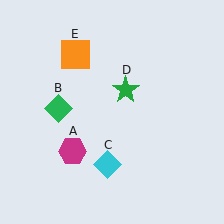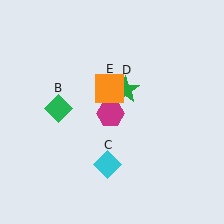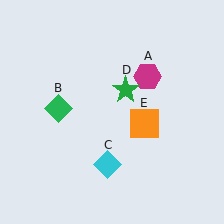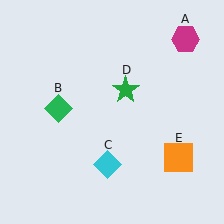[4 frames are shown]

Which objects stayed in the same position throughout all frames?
Green diamond (object B) and cyan diamond (object C) and green star (object D) remained stationary.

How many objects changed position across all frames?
2 objects changed position: magenta hexagon (object A), orange square (object E).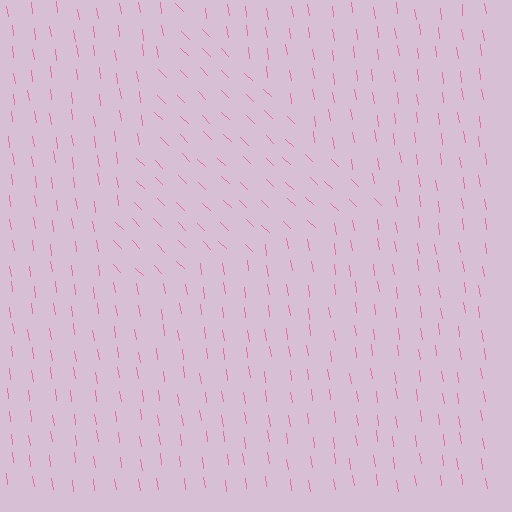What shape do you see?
I see a triangle.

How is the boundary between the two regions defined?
The boundary is defined purely by a change in line orientation (approximately 38 degrees difference). All lines are the same color and thickness.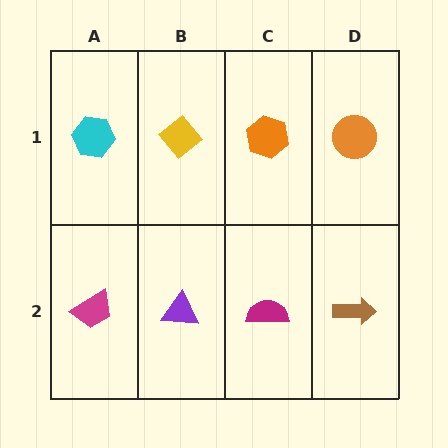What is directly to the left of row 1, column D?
An orange hexagon.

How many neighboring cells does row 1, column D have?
2.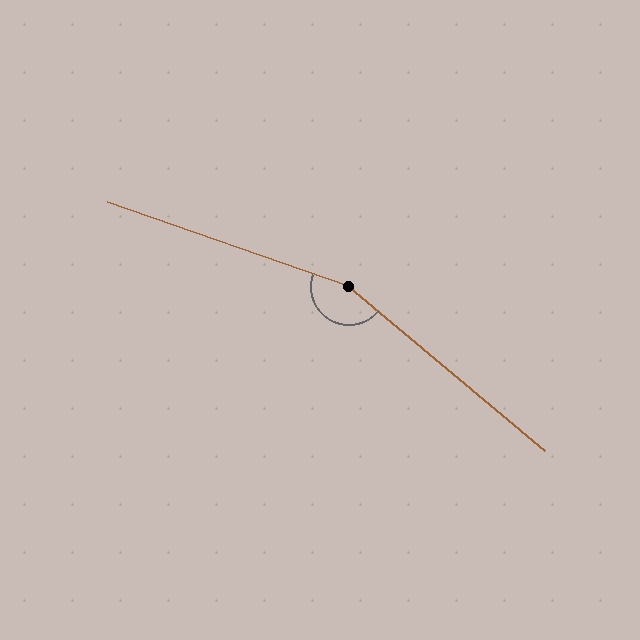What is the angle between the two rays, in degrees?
Approximately 159 degrees.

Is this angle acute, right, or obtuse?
It is obtuse.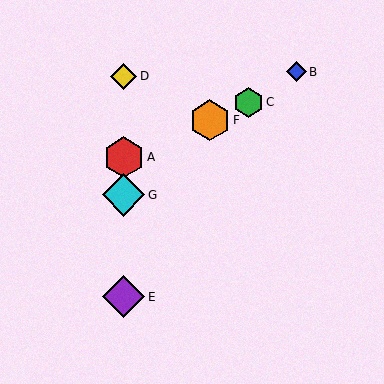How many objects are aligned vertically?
4 objects (A, D, E, G) are aligned vertically.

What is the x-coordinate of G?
Object G is at x≈124.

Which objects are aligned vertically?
Objects A, D, E, G are aligned vertically.